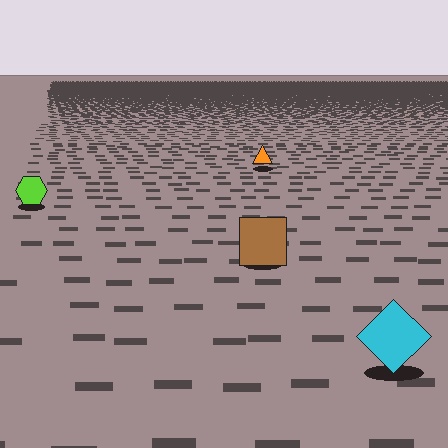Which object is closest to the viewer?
The cyan diamond is closest. The texture marks near it are larger and more spread out.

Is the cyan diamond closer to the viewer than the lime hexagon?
Yes. The cyan diamond is closer — you can tell from the texture gradient: the ground texture is coarser near it.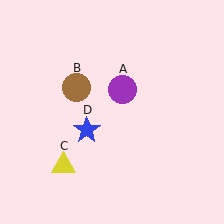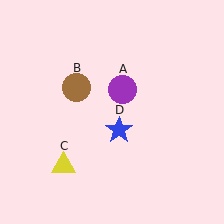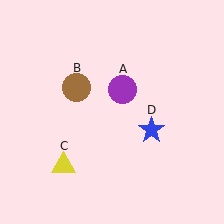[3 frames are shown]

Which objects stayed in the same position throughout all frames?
Purple circle (object A) and brown circle (object B) and yellow triangle (object C) remained stationary.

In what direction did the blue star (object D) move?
The blue star (object D) moved right.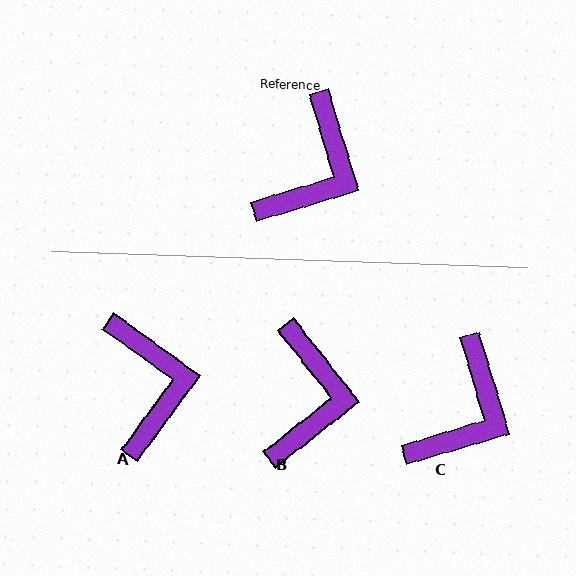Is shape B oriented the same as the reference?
No, it is off by about 22 degrees.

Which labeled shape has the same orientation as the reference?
C.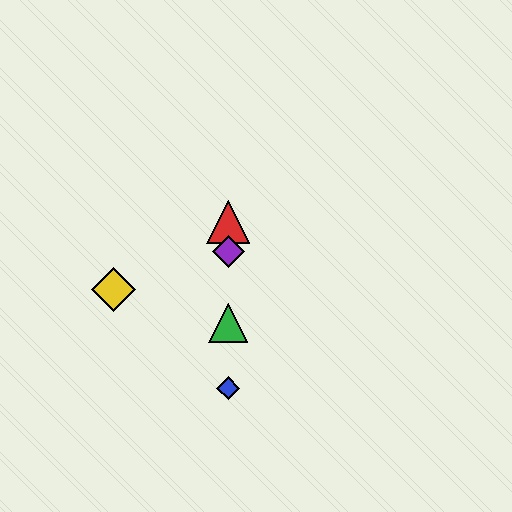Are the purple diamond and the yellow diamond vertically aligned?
No, the purple diamond is at x≈228 and the yellow diamond is at x≈114.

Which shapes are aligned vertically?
The red triangle, the blue diamond, the green triangle, the purple diamond are aligned vertically.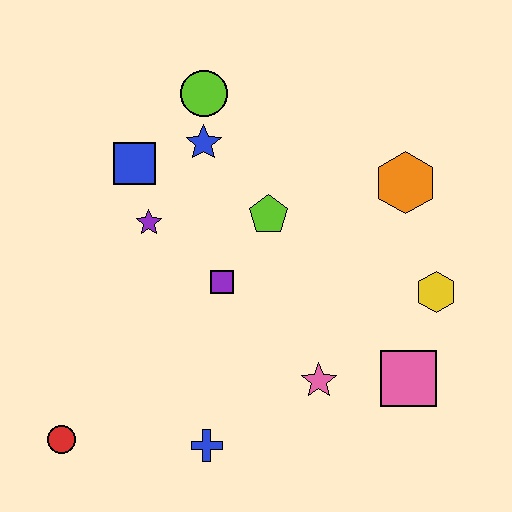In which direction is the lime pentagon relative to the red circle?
The lime pentagon is above the red circle.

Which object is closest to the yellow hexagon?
The pink square is closest to the yellow hexagon.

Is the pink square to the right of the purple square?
Yes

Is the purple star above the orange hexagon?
No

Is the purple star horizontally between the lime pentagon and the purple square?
No